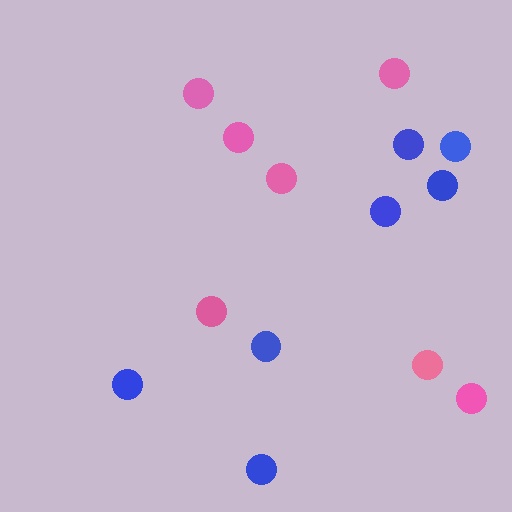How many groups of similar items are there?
There are 2 groups: one group of blue circles (7) and one group of pink circles (7).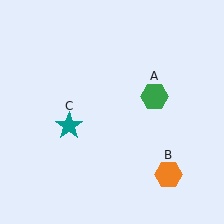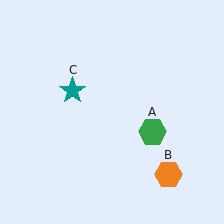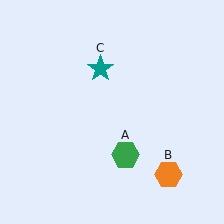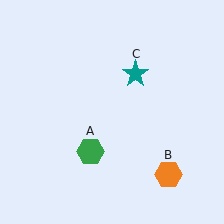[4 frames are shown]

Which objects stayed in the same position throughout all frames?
Orange hexagon (object B) remained stationary.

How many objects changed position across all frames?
2 objects changed position: green hexagon (object A), teal star (object C).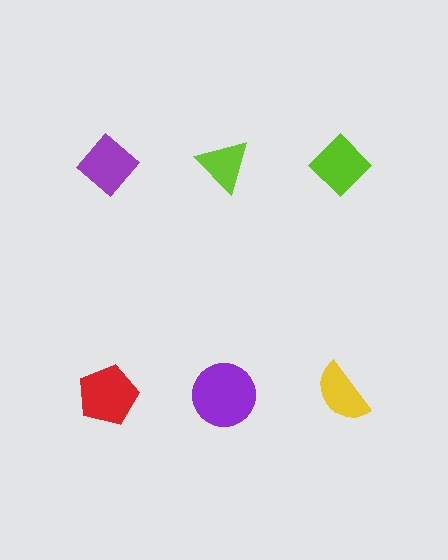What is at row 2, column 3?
A yellow semicircle.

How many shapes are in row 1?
3 shapes.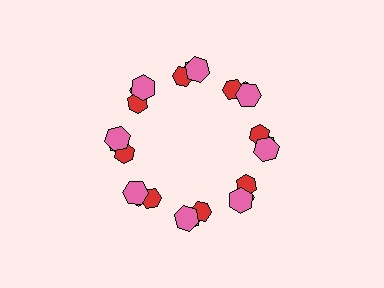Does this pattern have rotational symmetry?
Yes, this pattern has 8-fold rotational symmetry. It looks the same after rotating 45 degrees around the center.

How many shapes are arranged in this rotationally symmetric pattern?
There are 24 shapes, arranged in 8 groups of 3.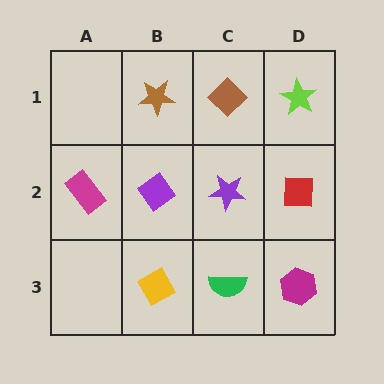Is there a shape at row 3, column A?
No, that cell is empty.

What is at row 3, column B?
A yellow diamond.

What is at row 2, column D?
A red square.